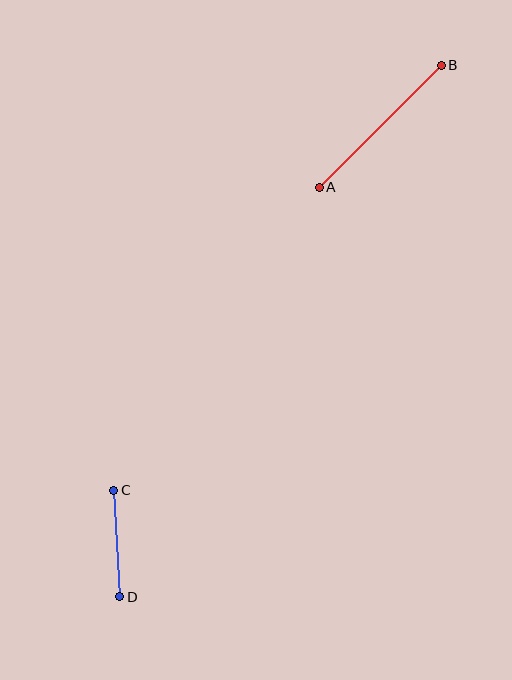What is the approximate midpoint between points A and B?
The midpoint is at approximately (380, 126) pixels.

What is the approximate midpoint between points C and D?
The midpoint is at approximately (117, 544) pixels.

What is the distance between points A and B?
The distance is approximately 173 pixels.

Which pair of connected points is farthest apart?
Points A and B are farthest apart.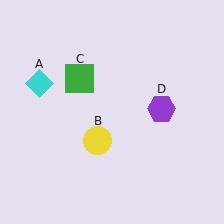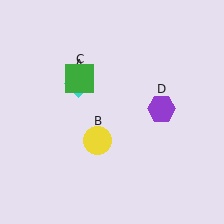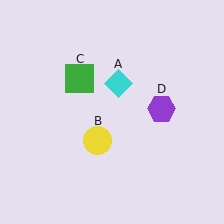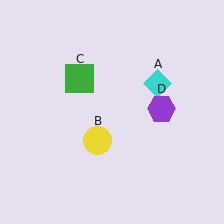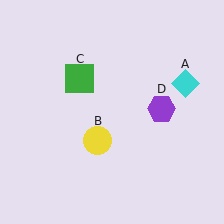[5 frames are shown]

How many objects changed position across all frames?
1 object changed position: cyan diamond (object A).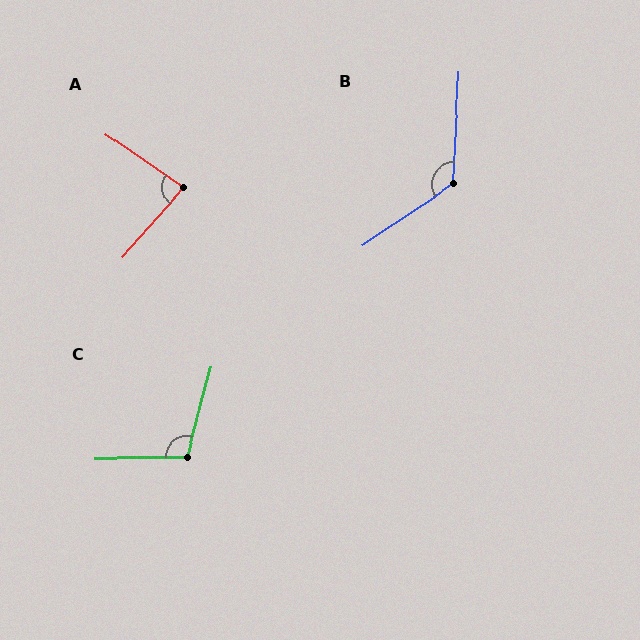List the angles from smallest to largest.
A (83°), C (106°), B (127°).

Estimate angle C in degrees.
Approximately 106 degrees.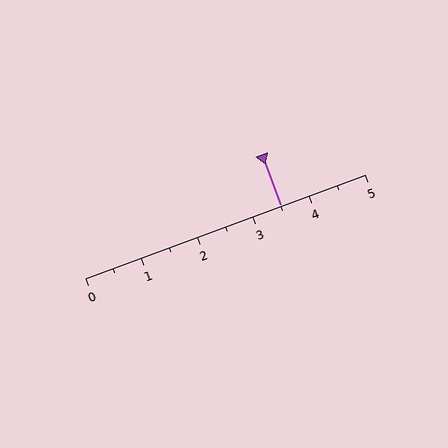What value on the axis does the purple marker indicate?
The marker indicates approximately 3.5.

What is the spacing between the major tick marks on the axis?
The major ticks are spaced 1 apart.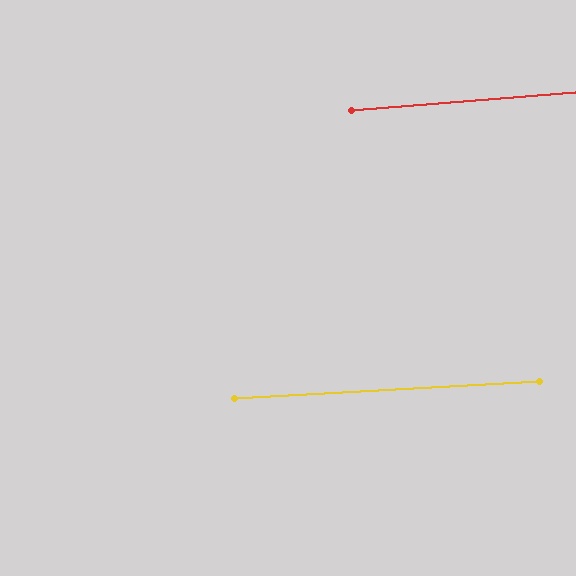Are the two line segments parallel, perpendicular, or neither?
Parallel — their directions differ by only 1.5°.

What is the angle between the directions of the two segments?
Approximately 2 degrees.